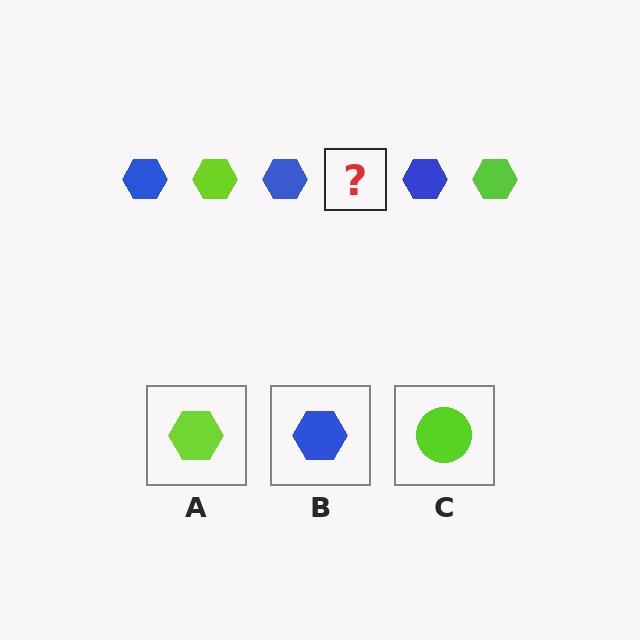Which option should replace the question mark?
Option A.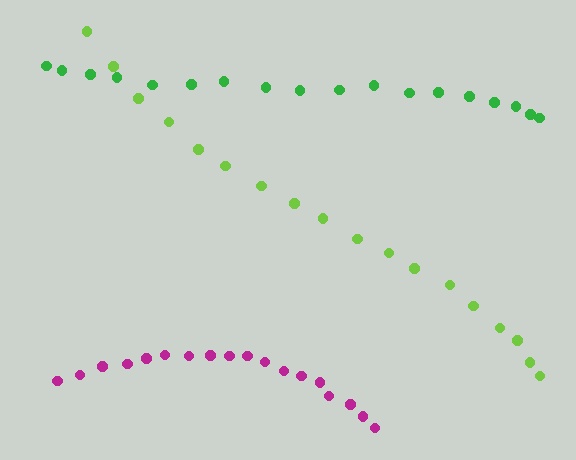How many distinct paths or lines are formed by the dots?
There are 3 distinct paths.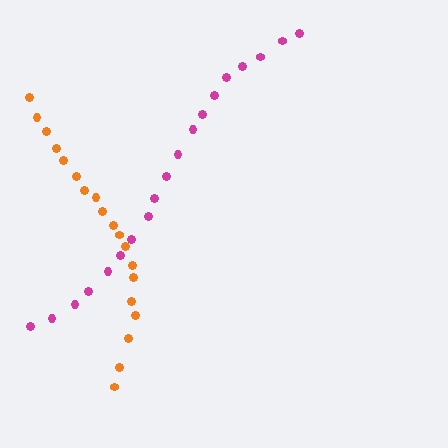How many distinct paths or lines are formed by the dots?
There are 2 distinct paths.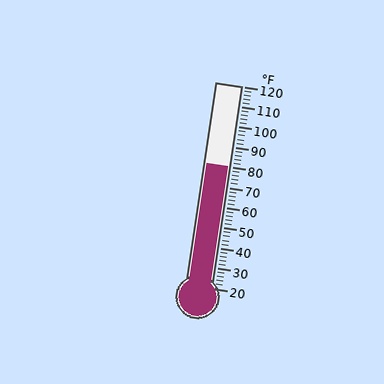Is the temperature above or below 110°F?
The temperature is below 110°F.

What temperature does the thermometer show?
The thermometer shows approximately 80°F.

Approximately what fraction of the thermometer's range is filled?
The thermometer is filled to approximately 60% of its range.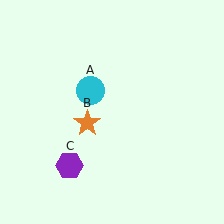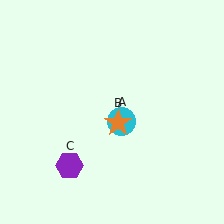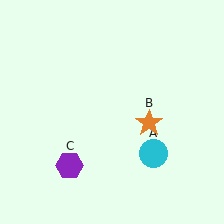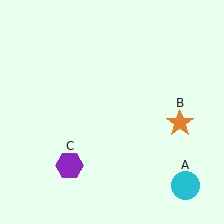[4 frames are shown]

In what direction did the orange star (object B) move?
The orange star (object B) moved right.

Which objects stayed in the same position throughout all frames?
Purple hexagon (object C) remained stationary.